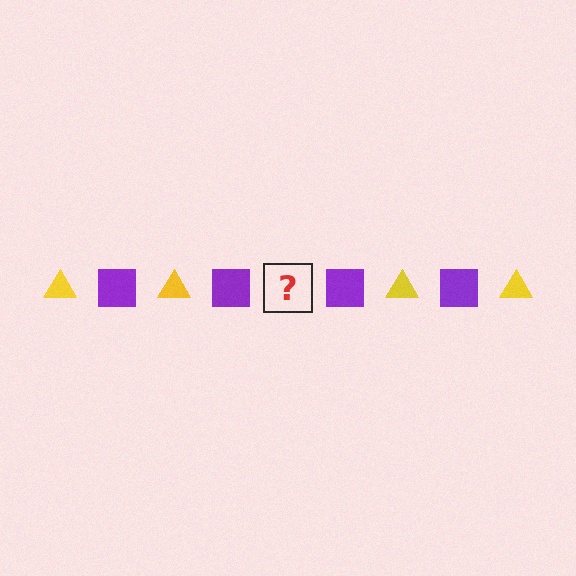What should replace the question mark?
The question mark should be replaced with a yellow triangle.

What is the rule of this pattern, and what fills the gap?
The rule is that the pattern alternates between yellow triangle and purple square. The gap should be filled with a yellow triangle.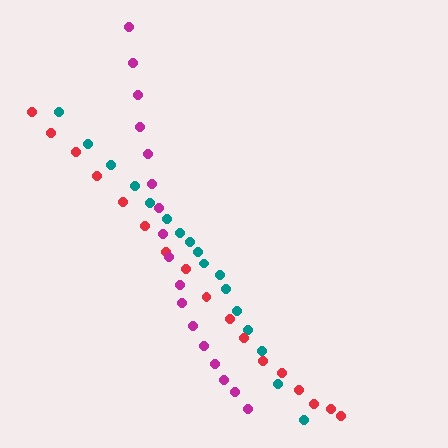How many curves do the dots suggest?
There are 3 distinct paths.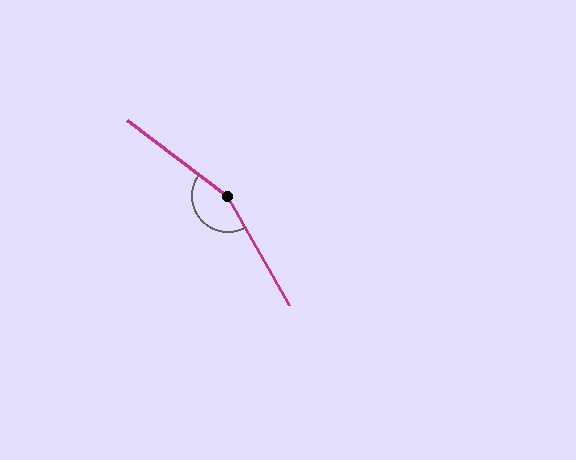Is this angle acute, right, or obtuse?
It is obtuse.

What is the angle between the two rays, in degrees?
Approximately 157 degrees.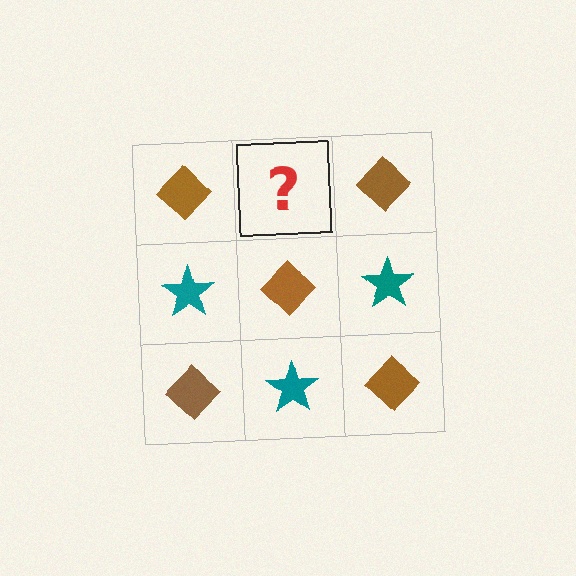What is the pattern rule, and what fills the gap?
The rule is that it alternates brown diamond and teal star in a checkerboard pattern. The gap should be filled with a teal star.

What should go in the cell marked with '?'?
The missing cell should contain a teal star.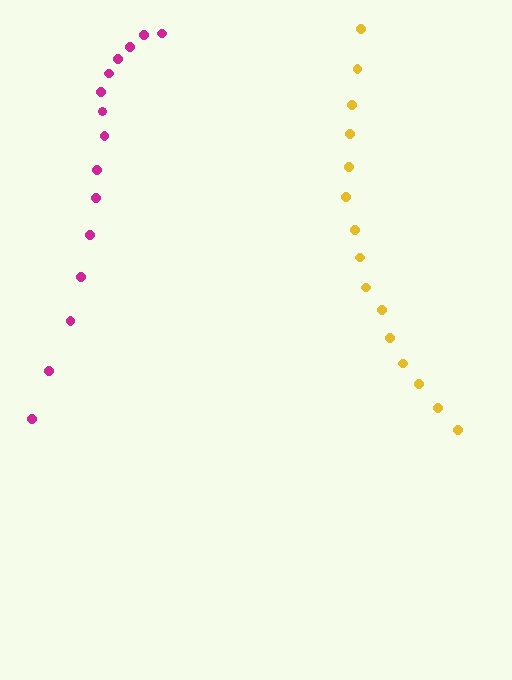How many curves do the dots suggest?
There are 2 distinct paths.